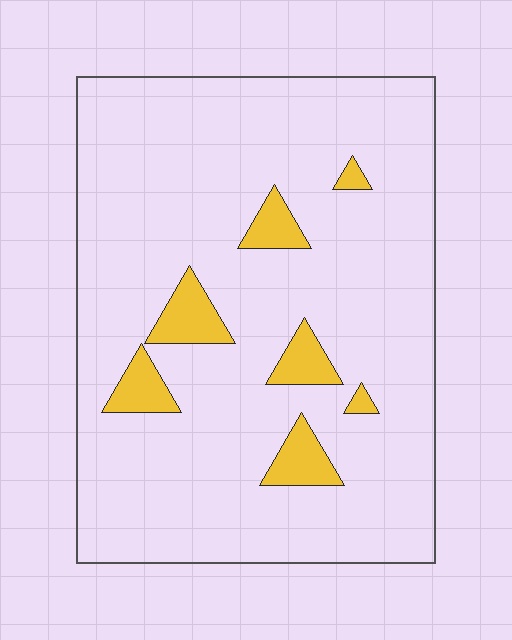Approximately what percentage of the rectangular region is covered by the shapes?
Approximately 10%.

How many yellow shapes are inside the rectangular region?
7.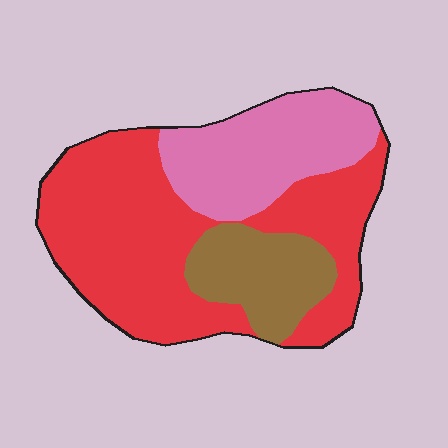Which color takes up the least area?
Brown, at roughly 15%.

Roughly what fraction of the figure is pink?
Pink takes up between a quarter and a half of the figure.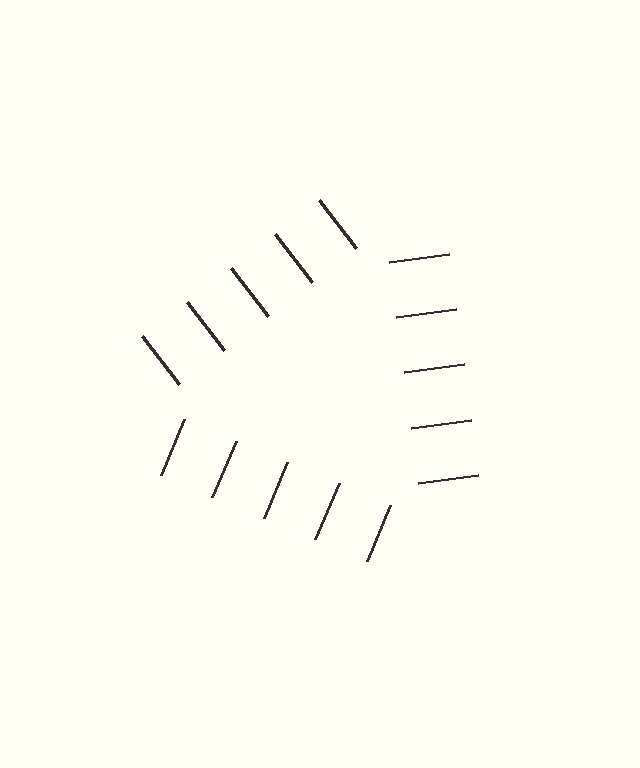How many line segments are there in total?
15 — 5 along each of the 3 edges.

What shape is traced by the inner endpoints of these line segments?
An illusory triangle — the line segments terminate on its edges but no continuous stroke is drawn.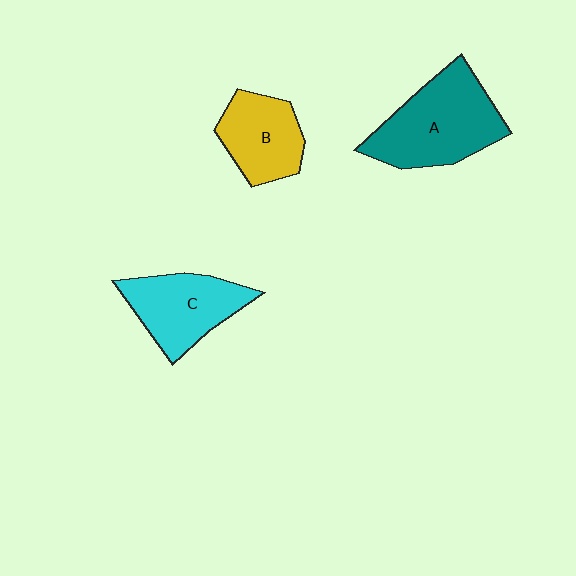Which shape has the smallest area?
Shape B (yellow).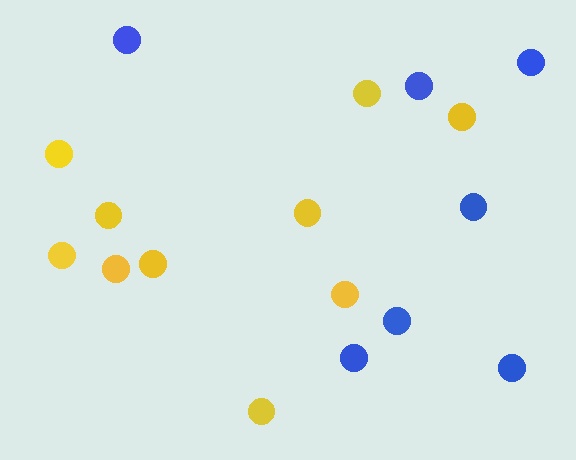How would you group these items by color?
There are 2 groups: one group of yellow circles (10) and one group of blue circles (7).